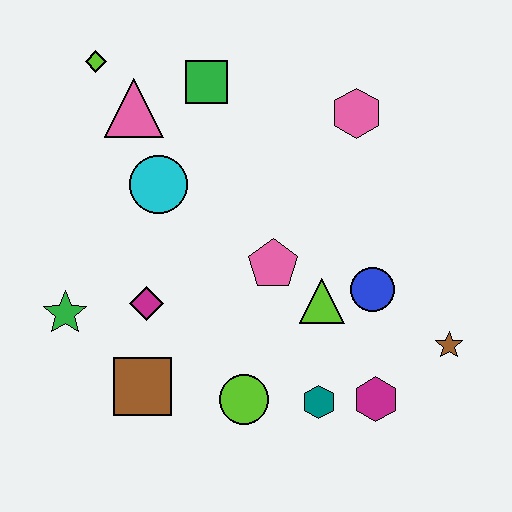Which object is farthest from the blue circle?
The lime diamond is farthest from the blue circle.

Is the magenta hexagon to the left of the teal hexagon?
No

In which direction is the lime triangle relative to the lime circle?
The lime triangle is above the lime circle.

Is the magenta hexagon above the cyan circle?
No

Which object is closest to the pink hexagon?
The green square is closest to the pink hexagon.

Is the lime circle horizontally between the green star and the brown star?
Yes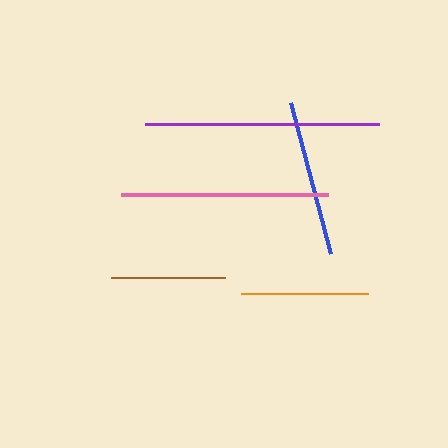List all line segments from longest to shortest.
From longest to shortest: purple, pink, blue, orange, brown.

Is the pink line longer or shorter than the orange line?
The pink line is longer than the orange line.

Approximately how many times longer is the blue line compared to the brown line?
The blue line is approximately 1.4 times the length of the brown line.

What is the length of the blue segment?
The blue segment is approximately 157 pixels long.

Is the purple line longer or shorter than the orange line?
The purple line is longer than the orange line.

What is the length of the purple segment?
The purple segment is approximately 234 pixels long.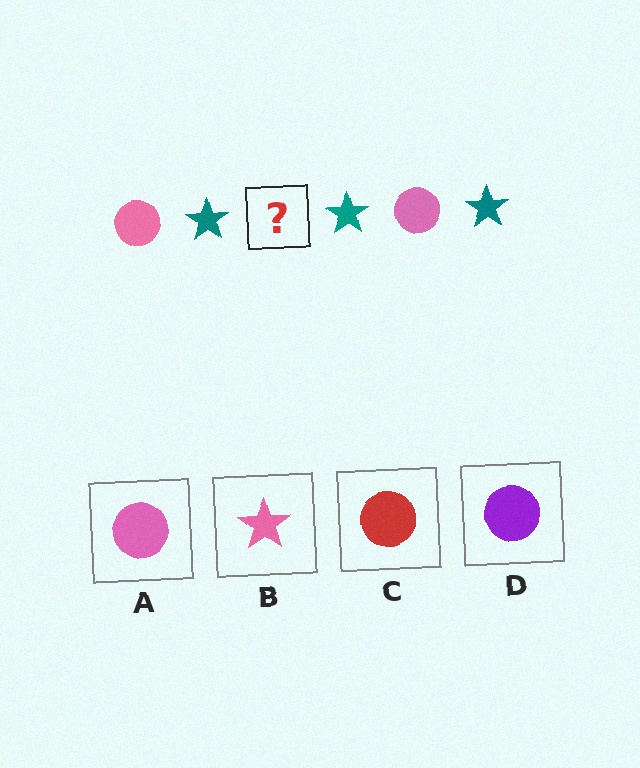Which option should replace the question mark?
Option A.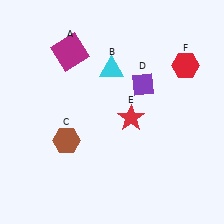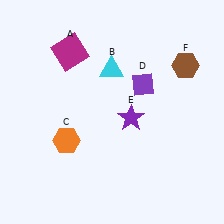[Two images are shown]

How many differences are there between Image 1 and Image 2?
There are 3 differences between the two images.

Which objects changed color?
C changed from brown to orange. E changed from red to purple. F changed from red to brown.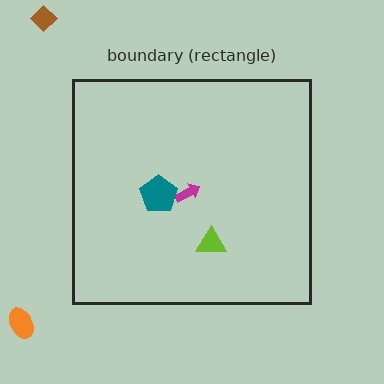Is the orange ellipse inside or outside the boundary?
Outside.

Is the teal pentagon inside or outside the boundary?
Inside.